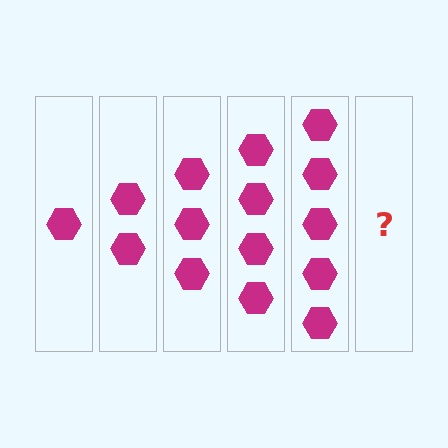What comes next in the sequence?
The next element should be 6 hexagons.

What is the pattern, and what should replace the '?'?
The pattern is that each step adds one more hexagon. The '?' should be 6 hexagons.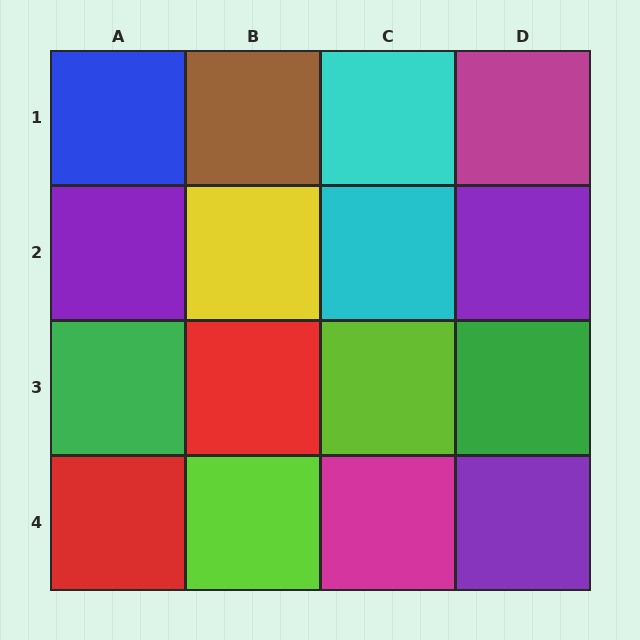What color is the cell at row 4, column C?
Magenta.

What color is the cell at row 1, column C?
Cyan.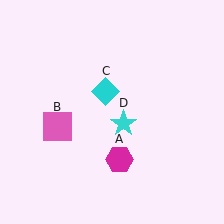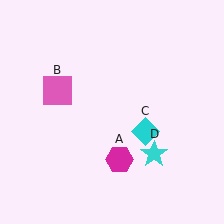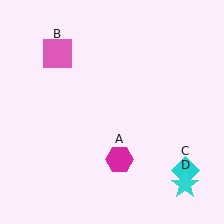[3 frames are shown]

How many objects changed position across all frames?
3 objects changed position: pink square (object B), cyan diamond (object C), cyan star (object D).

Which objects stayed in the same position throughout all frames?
Magenta hexagon (object A) remained stationary.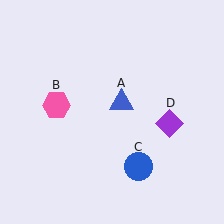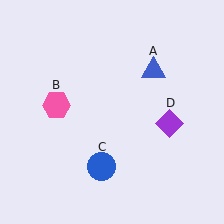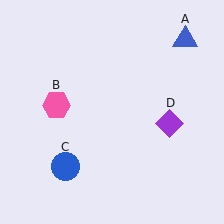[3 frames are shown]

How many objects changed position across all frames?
2 objects changed position: blue triangle (object A), blue circle (object C).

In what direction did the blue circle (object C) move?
The blue circle (object C) moved left.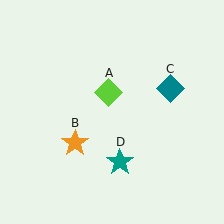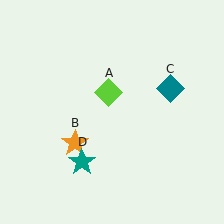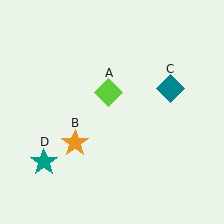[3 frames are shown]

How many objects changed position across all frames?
1 object changed position: teal star (object D).